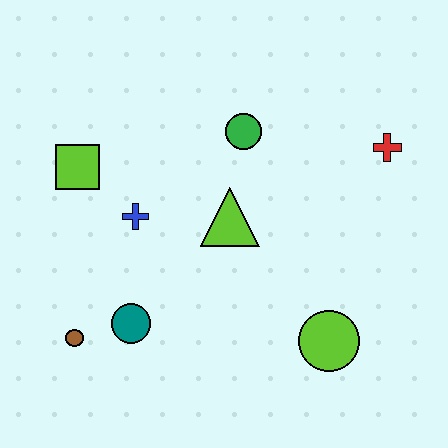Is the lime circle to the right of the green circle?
Yes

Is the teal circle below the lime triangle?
Yes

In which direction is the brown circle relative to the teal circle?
The brown circle is to the left of the teal circle.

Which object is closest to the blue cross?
The lime square is closest to the blue cross.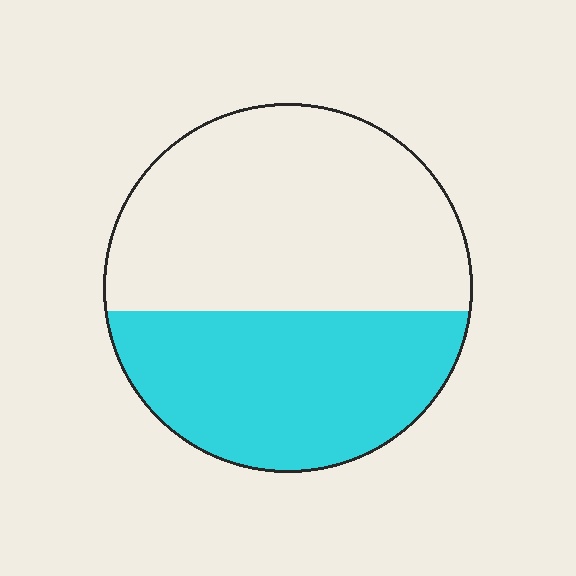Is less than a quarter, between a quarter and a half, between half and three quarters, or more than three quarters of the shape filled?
Between a quarter and a half.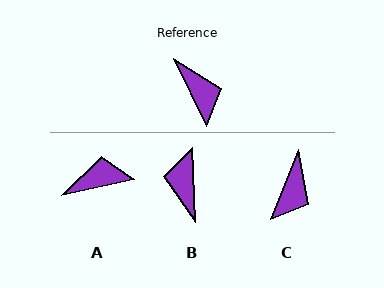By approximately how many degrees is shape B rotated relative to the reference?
Approximately 156 degrees counter-clockwise.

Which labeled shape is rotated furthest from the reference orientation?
B, about 156 degrees away.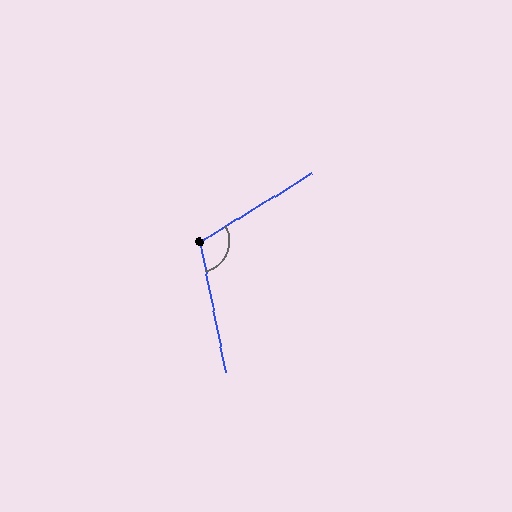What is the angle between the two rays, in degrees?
Approximately 111 degrees.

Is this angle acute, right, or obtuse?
It is obtuse.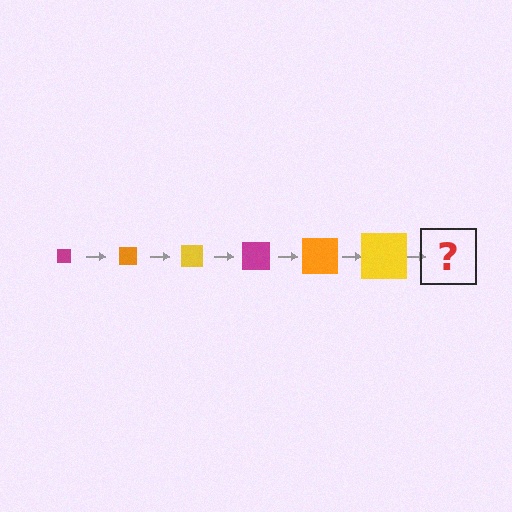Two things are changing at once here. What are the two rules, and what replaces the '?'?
The two rules are that the square grows larger each step and the color cycles through magenta, orange, and yellow. The '?' should be a magenta square, larger than the previous one.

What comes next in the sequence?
The next element should be a magenta square, larger than the previous one.